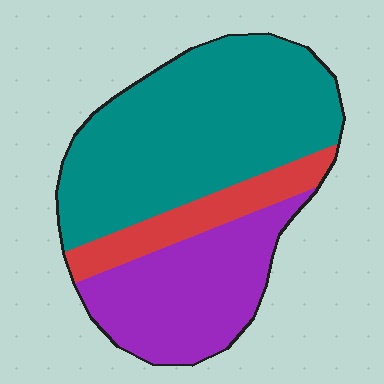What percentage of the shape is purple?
Purple takes up about one third (1/3) of the shape.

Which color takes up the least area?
Red, at roughly 15%.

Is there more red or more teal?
Teal.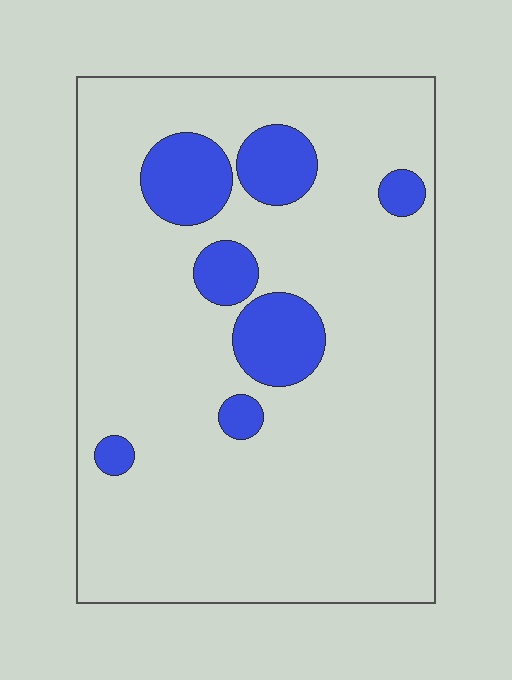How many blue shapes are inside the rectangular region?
7.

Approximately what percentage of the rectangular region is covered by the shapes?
Approximately 15%.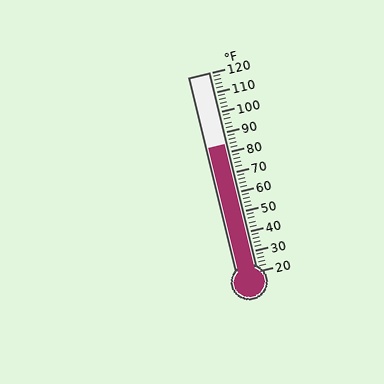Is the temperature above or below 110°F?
The temperature is below 110°F.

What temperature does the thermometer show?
The thermometer shows approximately 84°F.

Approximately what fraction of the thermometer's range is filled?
The thermometer is filled to approximately 65% of its range.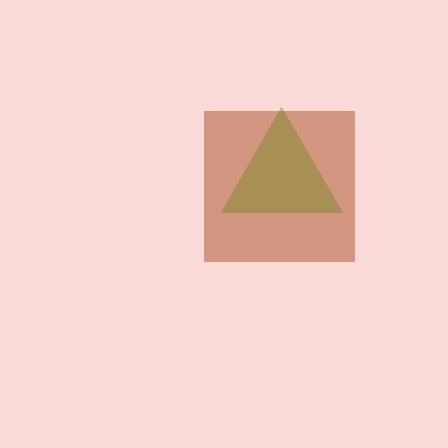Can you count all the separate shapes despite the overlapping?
Yes, there are 2 separate shapes.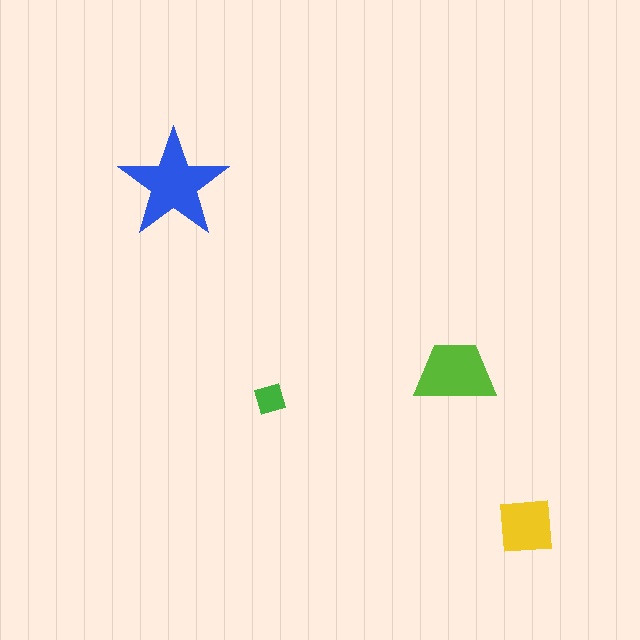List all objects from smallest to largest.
The green diamond, the yellow square, the lime trapezoid, the blue star.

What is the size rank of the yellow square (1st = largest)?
3rd.